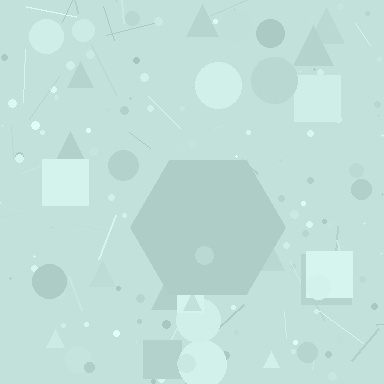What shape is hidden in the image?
A hexagon is hidden in the image.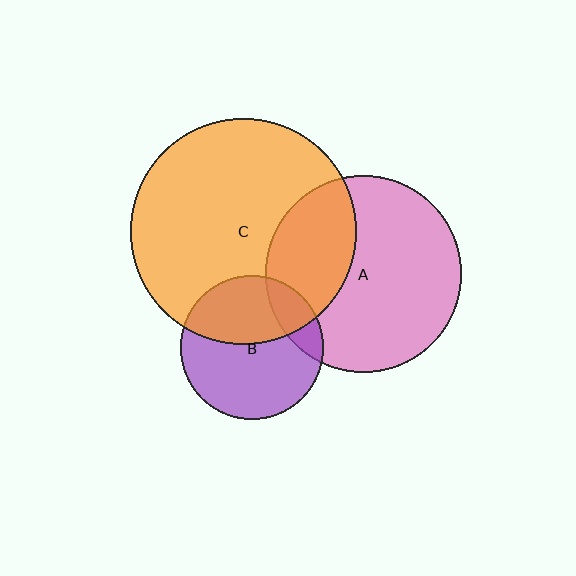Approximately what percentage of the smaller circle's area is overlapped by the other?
Approximately 35%.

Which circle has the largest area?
Circle C (orange).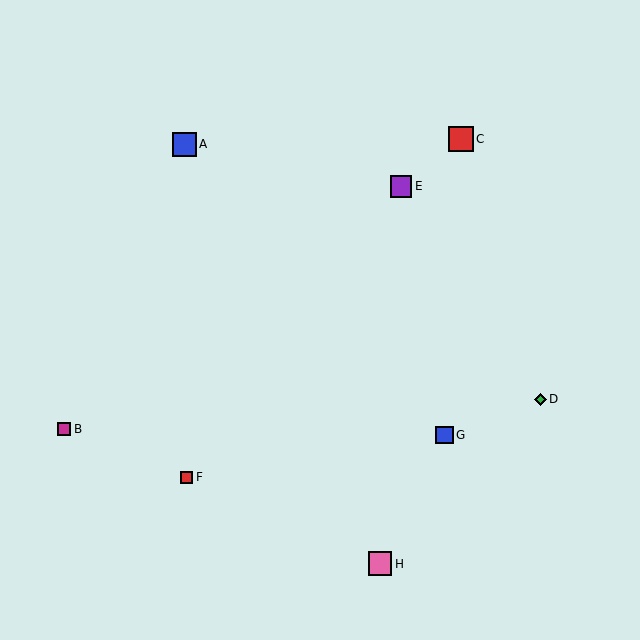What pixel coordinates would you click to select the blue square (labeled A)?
Click at (185, 144) to select the blue square A.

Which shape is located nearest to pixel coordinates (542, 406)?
The green diamond (labeled D) at (540, 399) is nearest to that location.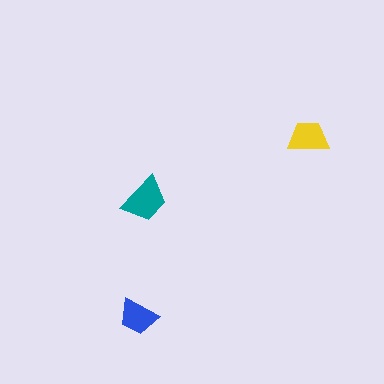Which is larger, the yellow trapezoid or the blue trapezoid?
The yellow one.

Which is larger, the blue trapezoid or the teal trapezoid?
The teal one.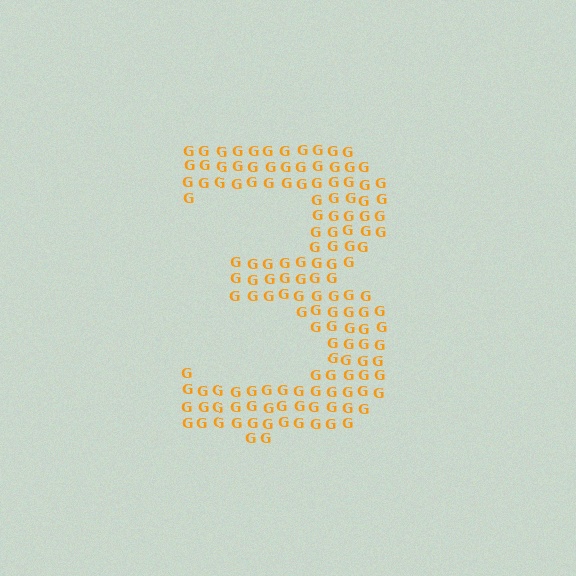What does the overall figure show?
The overall figure shows the digit 3.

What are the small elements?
The small elements are letter G's.